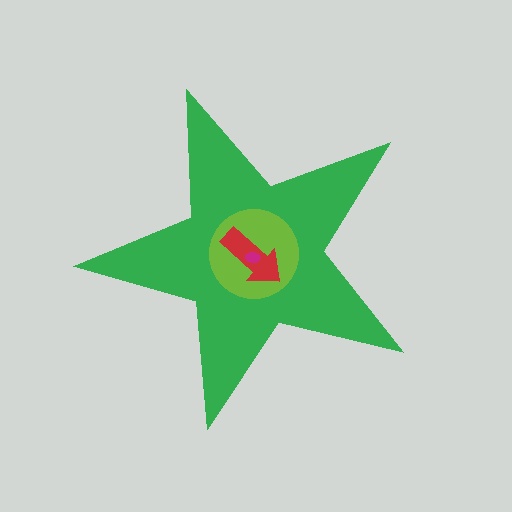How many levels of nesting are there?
4.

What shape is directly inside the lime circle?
The red arrow.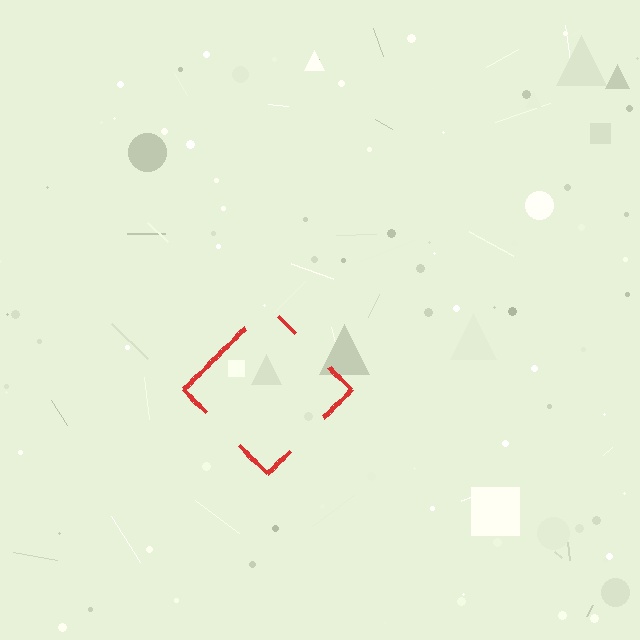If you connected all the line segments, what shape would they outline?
They would outline a diamond.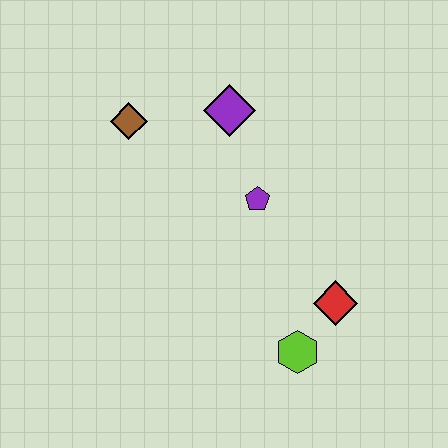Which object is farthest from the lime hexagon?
The brown diamond is farthest from the lime hexagon.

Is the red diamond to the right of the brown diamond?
Yes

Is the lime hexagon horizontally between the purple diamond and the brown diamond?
No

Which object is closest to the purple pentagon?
The purple diamond is closest to the purple pentagon.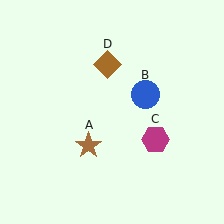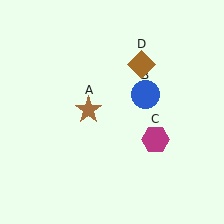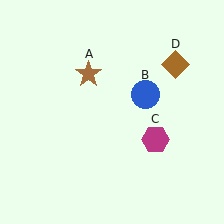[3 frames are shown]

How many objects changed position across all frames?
2 objects changed position: brown star (object A), brown diamond (object D).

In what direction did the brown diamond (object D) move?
The brown diamond (object D) moved right.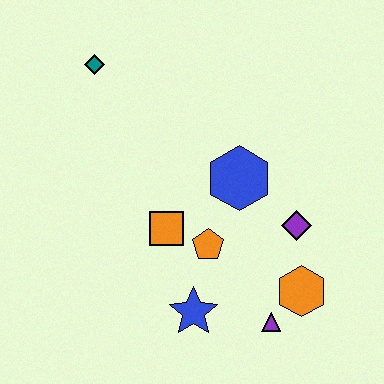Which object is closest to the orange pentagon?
The orange square is closest to the orange pentagon.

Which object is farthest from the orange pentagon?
The teal diamond is farthest from the orange pentagon.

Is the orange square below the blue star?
No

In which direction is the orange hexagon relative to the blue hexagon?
The orange hexagon is below the blue hexagon.